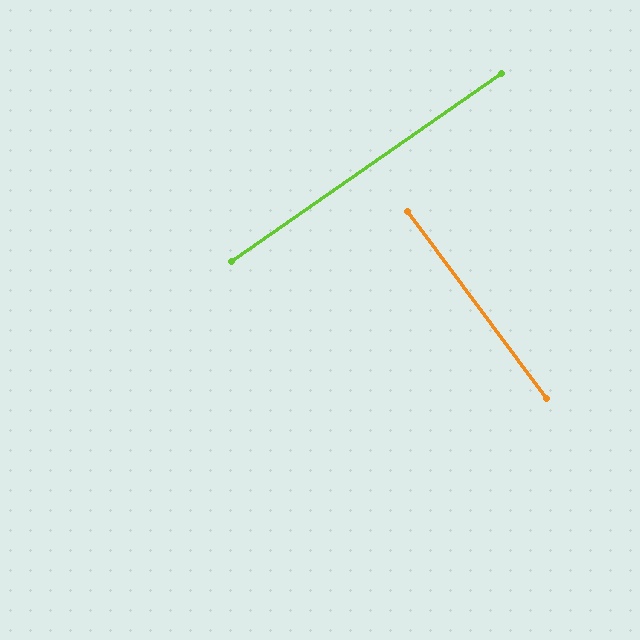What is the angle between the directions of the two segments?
Approximately 88 degrees.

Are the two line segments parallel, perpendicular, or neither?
Perpendicular — they meet at approximately 88°.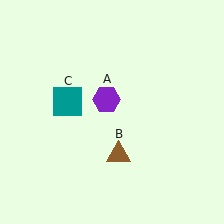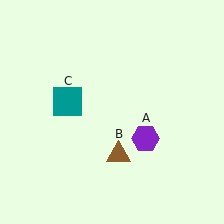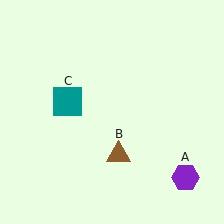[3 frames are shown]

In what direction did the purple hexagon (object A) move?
The purple hexagon (object A) moved down and to the right.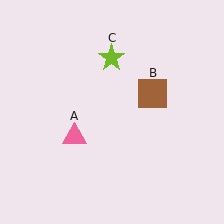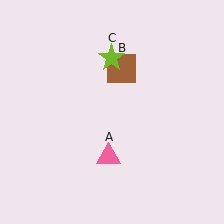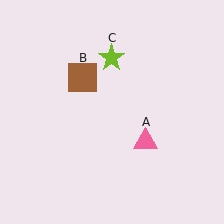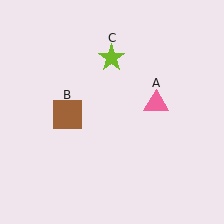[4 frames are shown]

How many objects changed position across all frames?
2 objects changed position: pink triangle (object A), brown square (object B).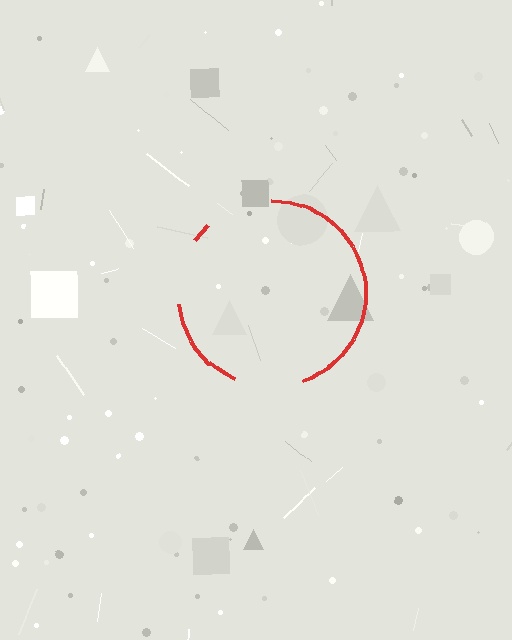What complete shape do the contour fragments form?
The contour fragments form a circle.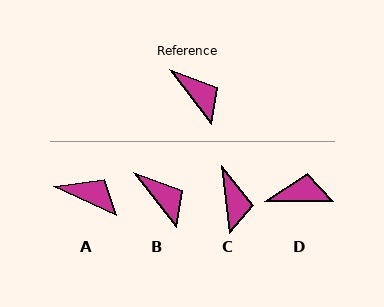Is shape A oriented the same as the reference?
No, it is off by about 28 degrees.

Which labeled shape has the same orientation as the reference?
B.